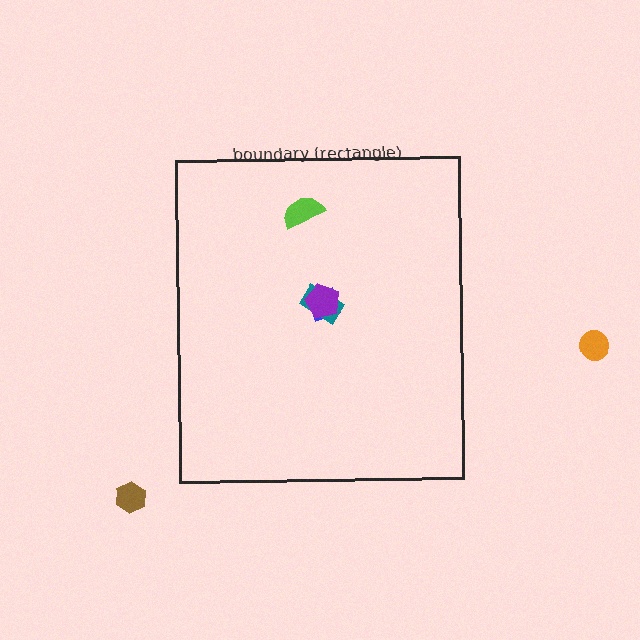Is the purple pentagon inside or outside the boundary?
Inside.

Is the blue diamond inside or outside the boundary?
Inside.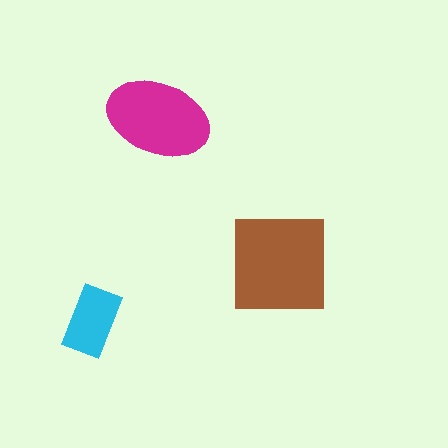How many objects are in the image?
There are 3 objects in the image.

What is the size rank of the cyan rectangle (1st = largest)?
3rd.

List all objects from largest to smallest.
The brown square, the magenta ellipse, the cyan rectangle.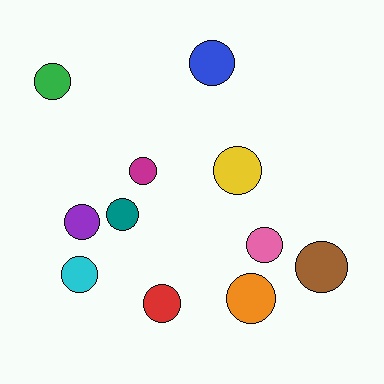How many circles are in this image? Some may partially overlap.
There are 11 circles.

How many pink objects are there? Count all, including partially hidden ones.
There is 1 pink object.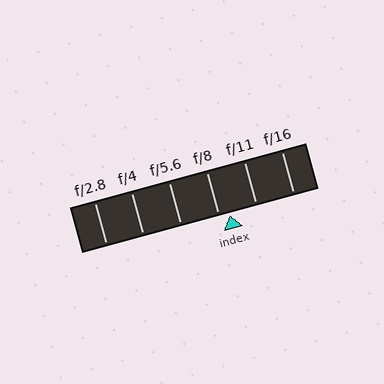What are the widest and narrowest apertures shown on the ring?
The widest aperture shown is f/2.8 and the narrowest is f/16.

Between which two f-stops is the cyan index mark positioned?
The index mark is between f/8 and f/11.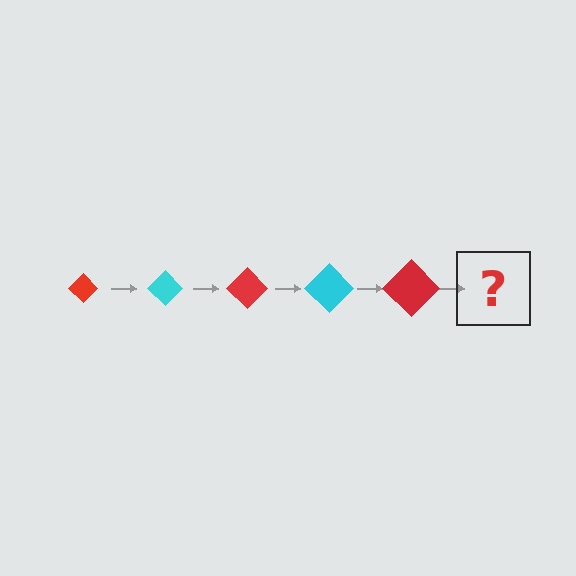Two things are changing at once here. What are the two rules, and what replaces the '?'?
The two rules are that the diamond grows larger each step and the color cycles through red and cyan. The '?' should be a cyan diamond, larger than the previous one.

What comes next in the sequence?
The next element should be a cyan diamond, larger than the previous one.